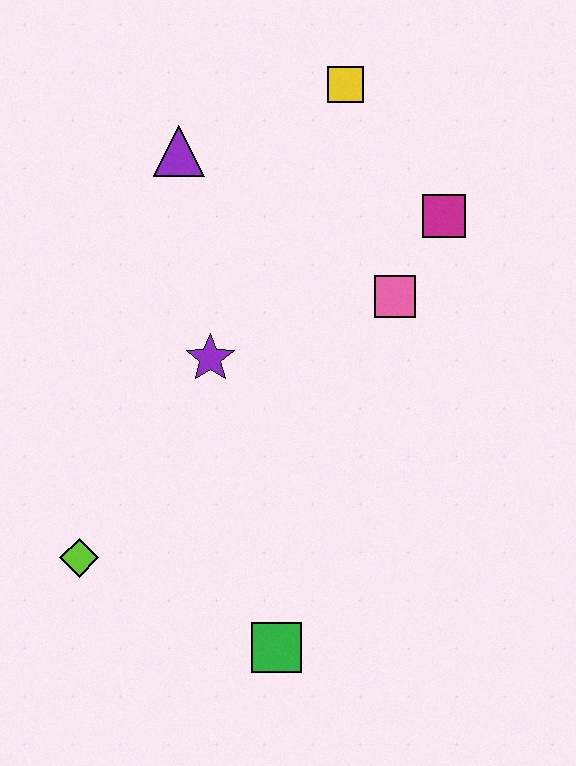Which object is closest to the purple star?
The pink square is closest to the purple star.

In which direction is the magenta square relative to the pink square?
The magenta square is above the pink square.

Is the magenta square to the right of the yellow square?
Yes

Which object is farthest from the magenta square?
The lime diamond is farthest from the magenta square.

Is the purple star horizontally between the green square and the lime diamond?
Yes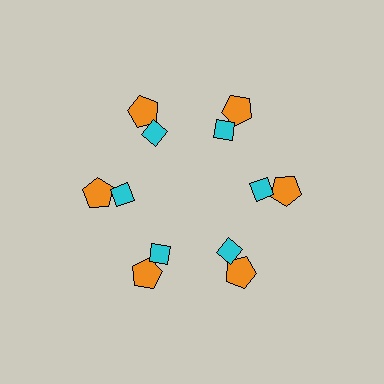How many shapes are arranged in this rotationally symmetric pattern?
There are 12 shapes, arranged in 6 groups of 2.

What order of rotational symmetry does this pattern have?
This pattern has 6-fold rotational symmetry.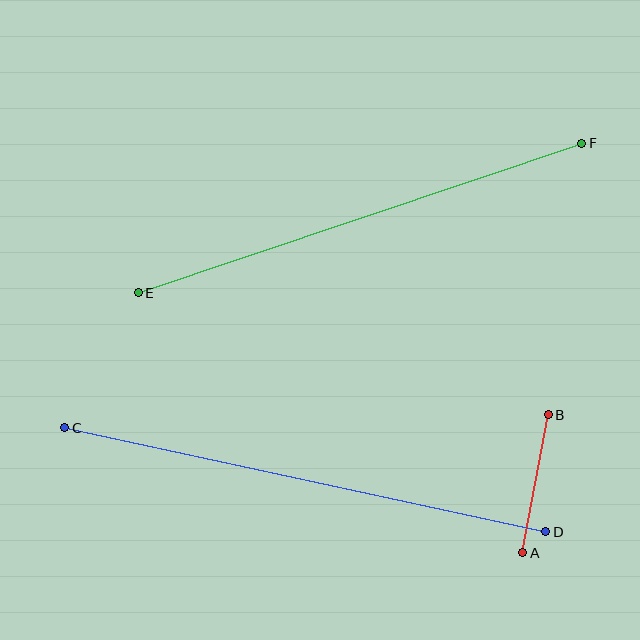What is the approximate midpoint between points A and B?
The midpoint is at approximately (536, 484) pixels.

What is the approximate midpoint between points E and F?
The midpoint is at approximately (360, 218) pixels.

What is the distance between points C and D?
The distance is approximately 492 pixels.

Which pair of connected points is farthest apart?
Points C and D are farthest apart.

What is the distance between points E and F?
The distance is approximately 468 pixels.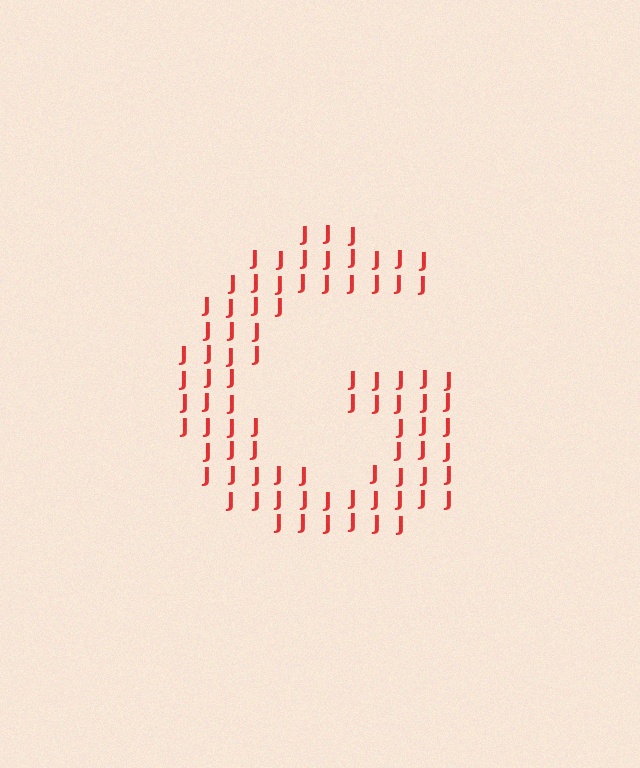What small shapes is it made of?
It is made of small letter J's.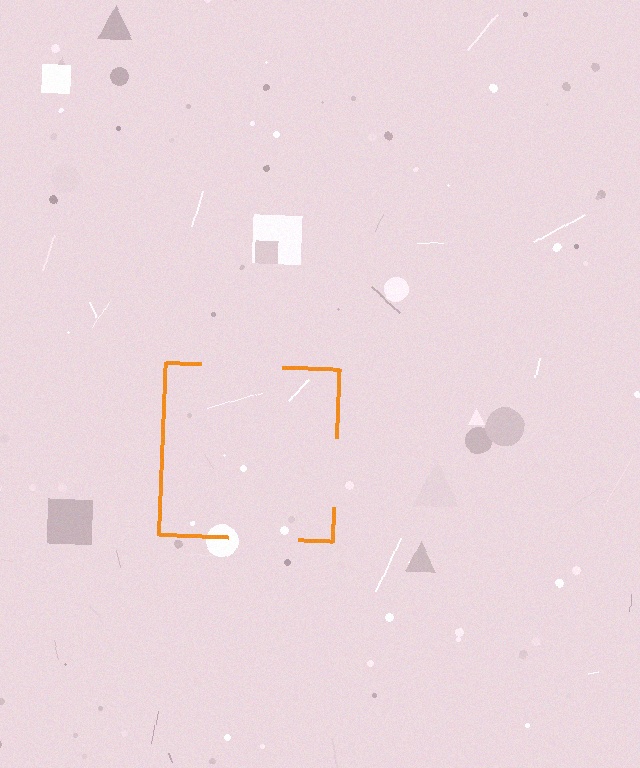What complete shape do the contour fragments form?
The contour fragments form a square.